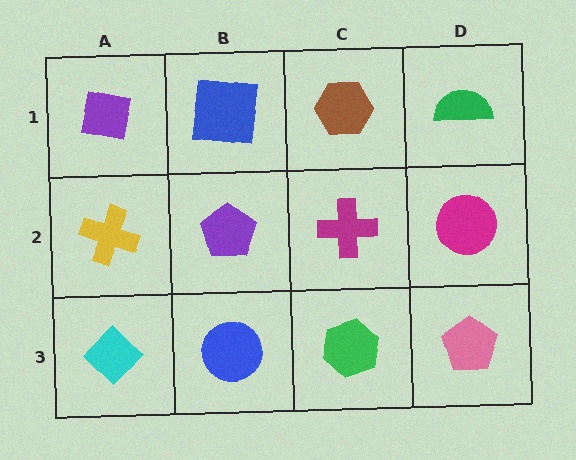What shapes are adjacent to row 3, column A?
A yellow cross (row 2, column A), a blue circle (row 3, column B).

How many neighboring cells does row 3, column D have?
2.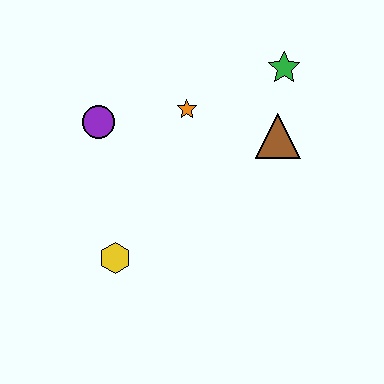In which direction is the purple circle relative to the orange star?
The purple circle is to the left of the orange star.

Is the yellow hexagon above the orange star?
No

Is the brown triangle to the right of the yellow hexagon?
Yes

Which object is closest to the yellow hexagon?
The purple circle is closest to the yellow hexagon.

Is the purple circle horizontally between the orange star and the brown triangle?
No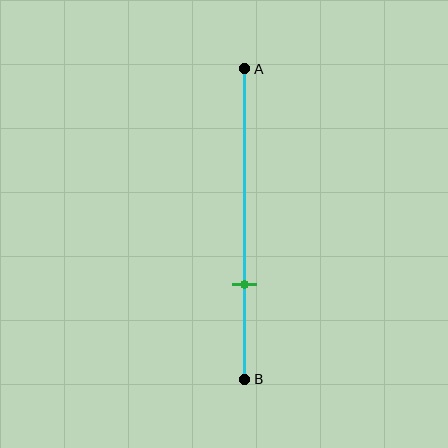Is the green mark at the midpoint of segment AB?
No, the mark is at about 70% from A, not at the 50% midpoint.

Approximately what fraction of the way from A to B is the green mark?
The green mark is approximately 70% of the way from A to B.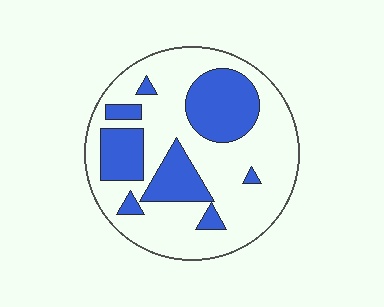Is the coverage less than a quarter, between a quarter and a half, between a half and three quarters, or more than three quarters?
Between a quarter and a half.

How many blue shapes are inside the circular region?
8.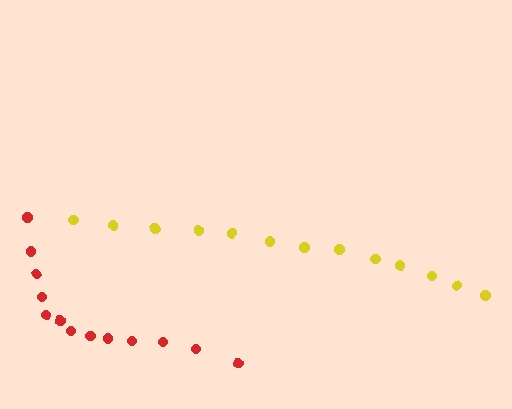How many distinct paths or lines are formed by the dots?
There are 2 distinct paths.